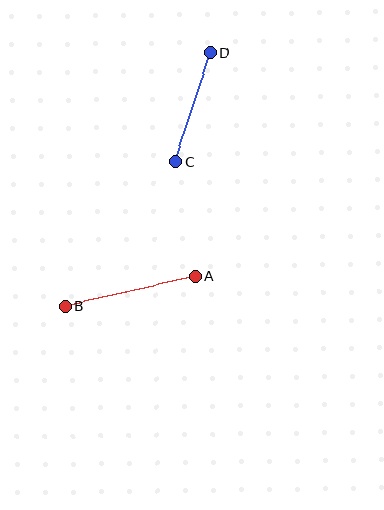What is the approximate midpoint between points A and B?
The midpoint is at approximately (130, 291) pixels.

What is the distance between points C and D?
The distance is approximately 115 pixels.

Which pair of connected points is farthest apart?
Points A and B are farthest apart.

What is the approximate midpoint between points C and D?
The midpoint is at approximately (193, 107) pixels.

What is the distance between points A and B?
The distance is approximately 134 pixels.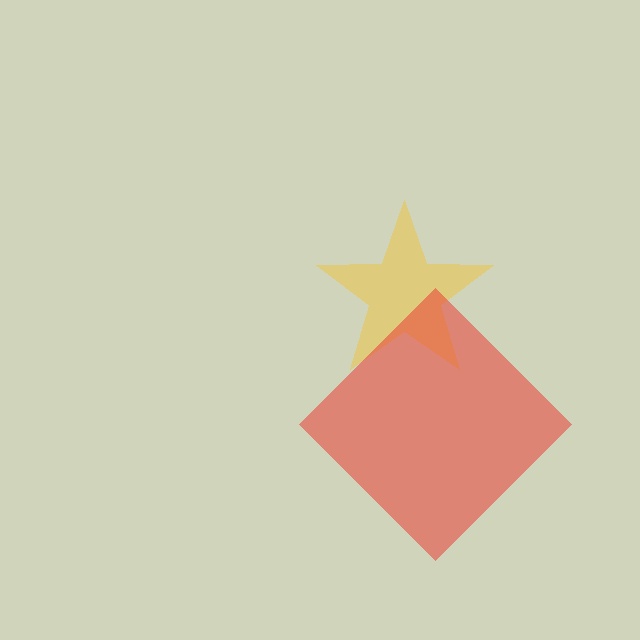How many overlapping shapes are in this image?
There are 2 overlapping shapes in the image.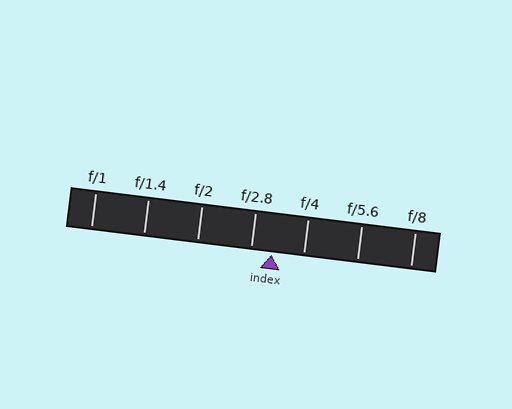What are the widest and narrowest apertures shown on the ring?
The widest aperture shown is f/1 and the narrowest is f/8.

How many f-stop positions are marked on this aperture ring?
There are 7 f-stop positions marked.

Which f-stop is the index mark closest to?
The index mark is closest to f/2.8.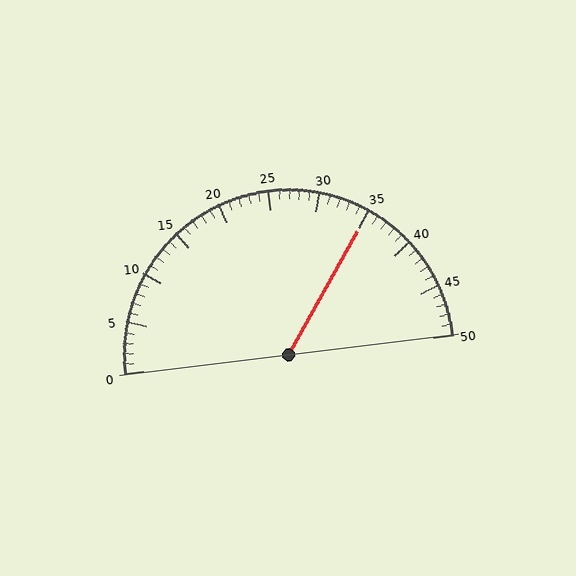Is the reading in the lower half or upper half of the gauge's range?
The reading is in the upper half of the range (0 to 50).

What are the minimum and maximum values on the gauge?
The gauge ranges from 0 to 50.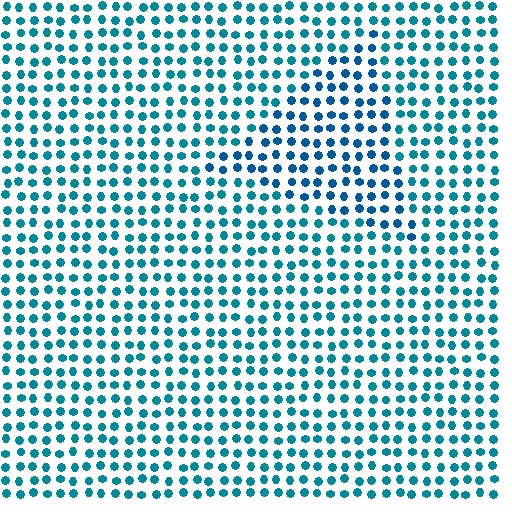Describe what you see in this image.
The image is filled with small teal elements in a uniform arrangement. A triangle-shaped region is visible where the elements are tinted to a slightly different hue, forming a subtle color boundary.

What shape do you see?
I see a triangle.